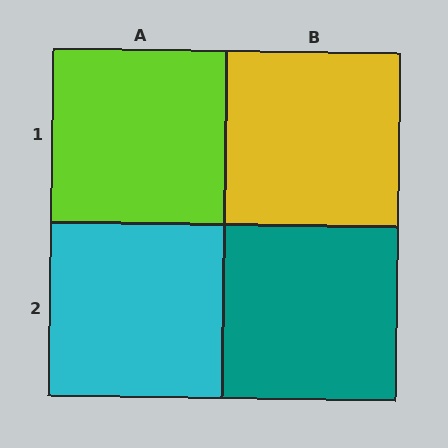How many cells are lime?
1 cell is lime.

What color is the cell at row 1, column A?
Lime.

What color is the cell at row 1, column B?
Yellow.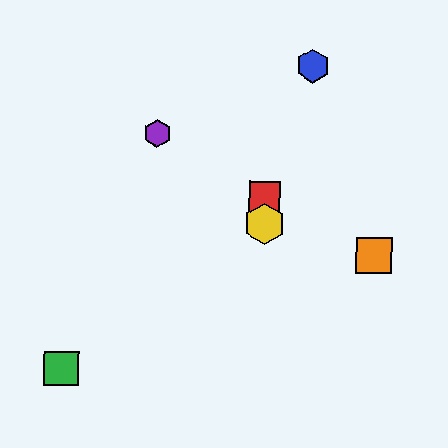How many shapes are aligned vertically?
2 shapes (the red square, the yellow hexagon) are aligned vertically.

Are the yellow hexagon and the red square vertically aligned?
Yes, both are at x≈264.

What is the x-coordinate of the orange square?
The orange square is at x≈374.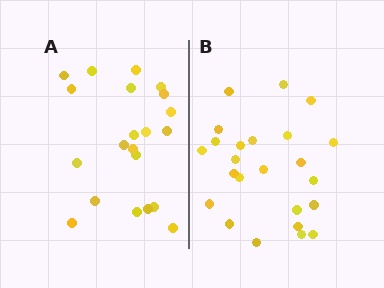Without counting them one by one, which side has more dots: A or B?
Region B (the right region) has more dots.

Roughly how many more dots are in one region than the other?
Region B has just a few more — roughly 2 or 3 more dots than region A.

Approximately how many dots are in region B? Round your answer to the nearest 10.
About 20 dots. (The exact count is 24, which rounds to 20.)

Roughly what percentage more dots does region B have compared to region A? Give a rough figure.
About 15% more.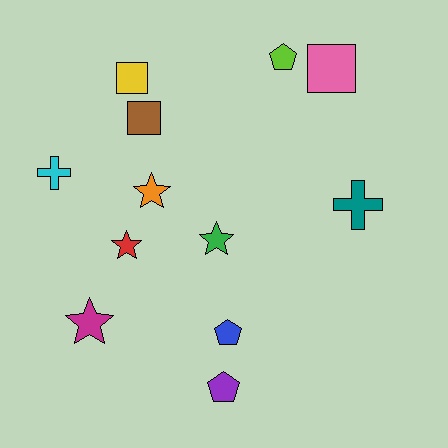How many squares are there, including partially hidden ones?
There are 3 squares.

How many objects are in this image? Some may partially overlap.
There are 12 objects.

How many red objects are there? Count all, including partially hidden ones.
There is 1 red object.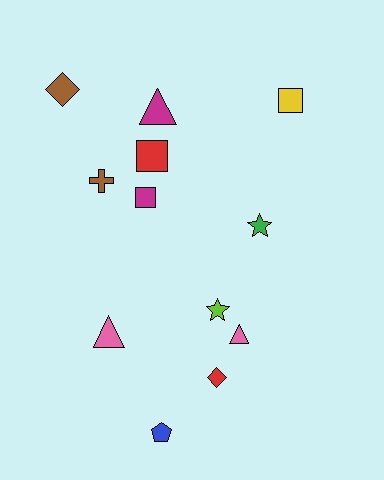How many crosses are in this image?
There is 1 cross.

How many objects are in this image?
There are 12 objects.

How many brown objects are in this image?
There are 2 brown objects.